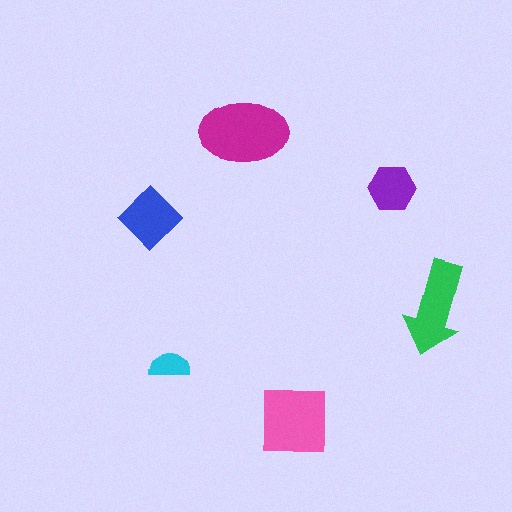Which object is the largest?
The magenta ellipse.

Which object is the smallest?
The cyan semicircle.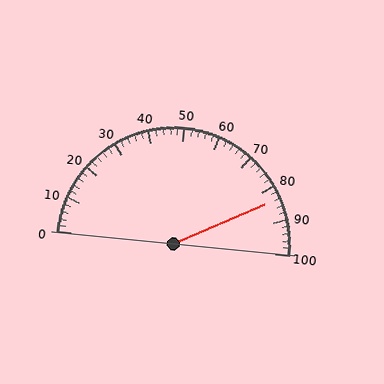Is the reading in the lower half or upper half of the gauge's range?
The reading is in the upper half of the range (0 to 100).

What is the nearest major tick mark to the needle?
The nearest major tick mark is 80.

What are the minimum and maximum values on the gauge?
The gauge ranges from 0 to 100.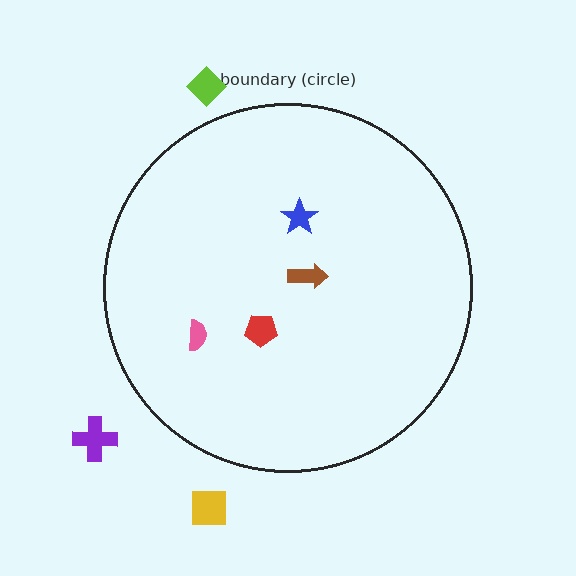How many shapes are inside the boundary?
4 inside, 3 outside.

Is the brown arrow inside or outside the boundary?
Inside.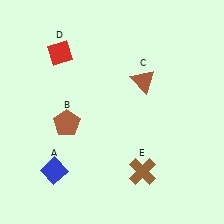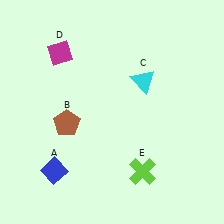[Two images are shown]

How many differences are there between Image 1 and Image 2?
There are 3 differences between the two images.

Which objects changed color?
C changed from brown to cyan. D changed from red to magenta. E changed from brown to lime.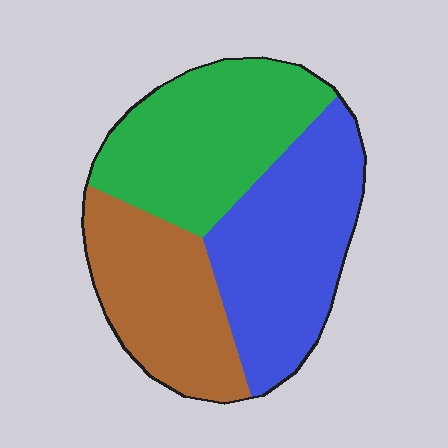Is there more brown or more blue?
Blue.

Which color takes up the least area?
Brown, at roughly 30%.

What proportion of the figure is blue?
Blue takes up between a third and a half of the figure.